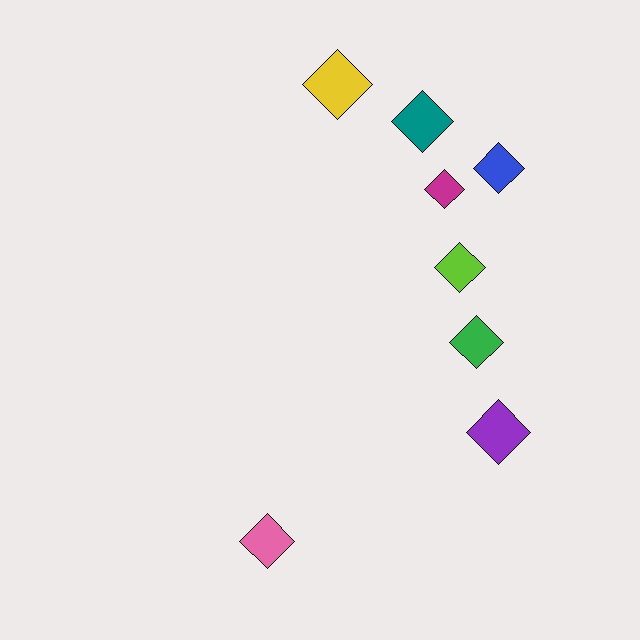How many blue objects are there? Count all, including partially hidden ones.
There is 1 blue object.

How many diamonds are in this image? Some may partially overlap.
There are 8 diamonds.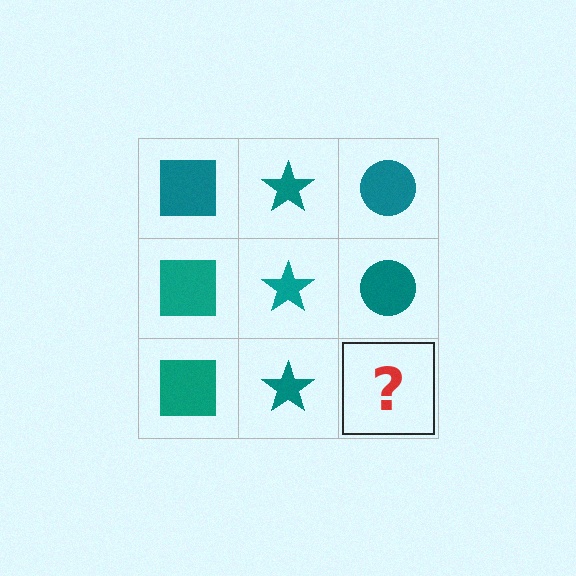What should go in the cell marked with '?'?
The missing cell should contain a teal circle.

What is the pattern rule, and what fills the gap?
The rule is that each column has a consistent shape. The gap should be filled with a teal circle.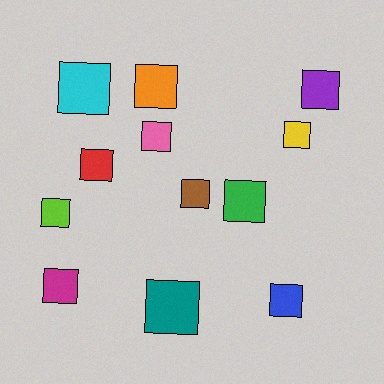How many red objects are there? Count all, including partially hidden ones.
There is 1 red object.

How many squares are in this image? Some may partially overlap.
There are 12 squares.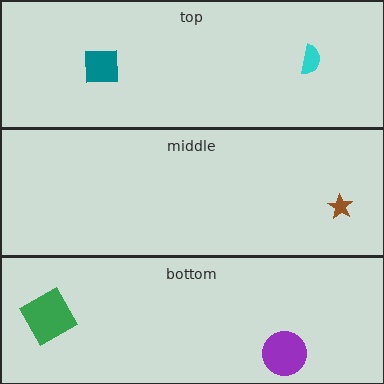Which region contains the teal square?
The top region.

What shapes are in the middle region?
The brown star.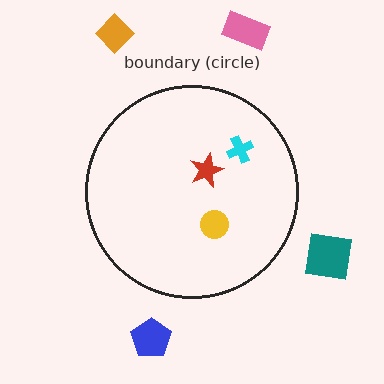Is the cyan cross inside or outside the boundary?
Inside.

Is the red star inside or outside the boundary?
Inside.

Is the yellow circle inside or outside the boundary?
Inside.